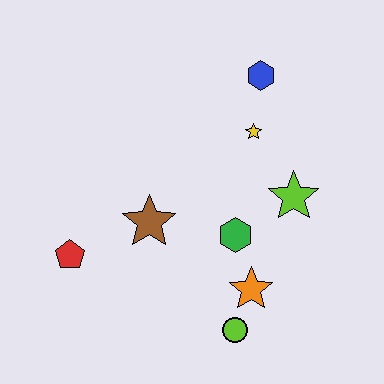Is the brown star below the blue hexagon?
Yes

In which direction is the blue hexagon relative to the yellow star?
The blue hexagon is above the yellow star.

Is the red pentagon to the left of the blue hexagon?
Yes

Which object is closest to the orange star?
The lime circle is closest to the orange star.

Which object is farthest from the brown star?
The blue hexagon is farthest from the brown star.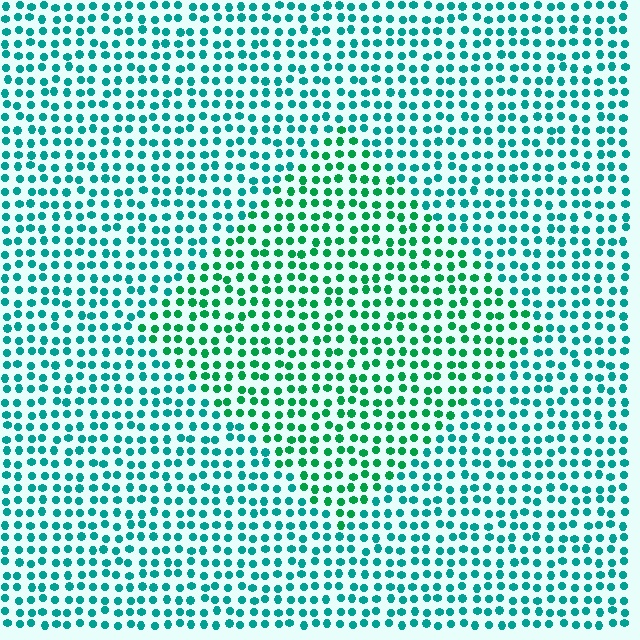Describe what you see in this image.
The image is filled with small teal elements in a uniform arrangement. A diamond-shaped region is visible where the elements are tinted to a slightly different hue, forming a subtle color boundary.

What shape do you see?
I see a diamond.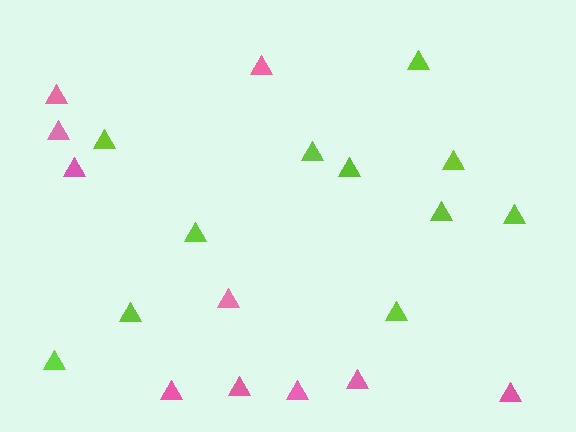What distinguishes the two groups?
There are 2 groups: one group of pink triangles (10) and one group of lime triangles (11).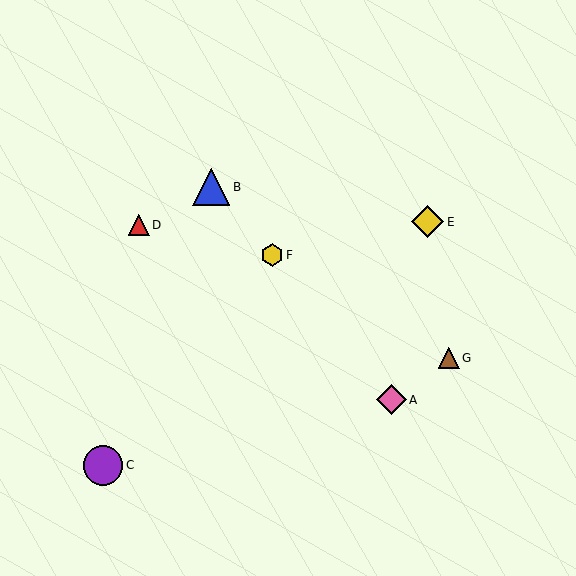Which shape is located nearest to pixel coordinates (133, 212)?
The red triangle (labeled D) at (139, 225) is nearest to that location.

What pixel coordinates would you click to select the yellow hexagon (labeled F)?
Click at (272, 255) to select the yellow hexagon F.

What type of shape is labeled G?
Shape G is a brown triangle.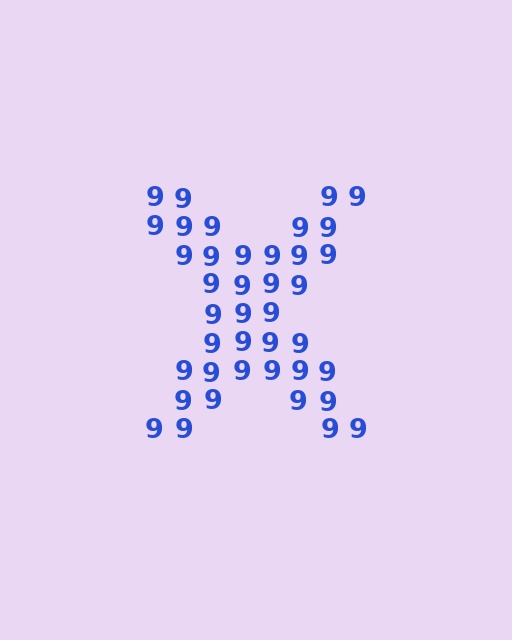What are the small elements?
The small elements are digit 9's.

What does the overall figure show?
The overall figure shows the letter X.